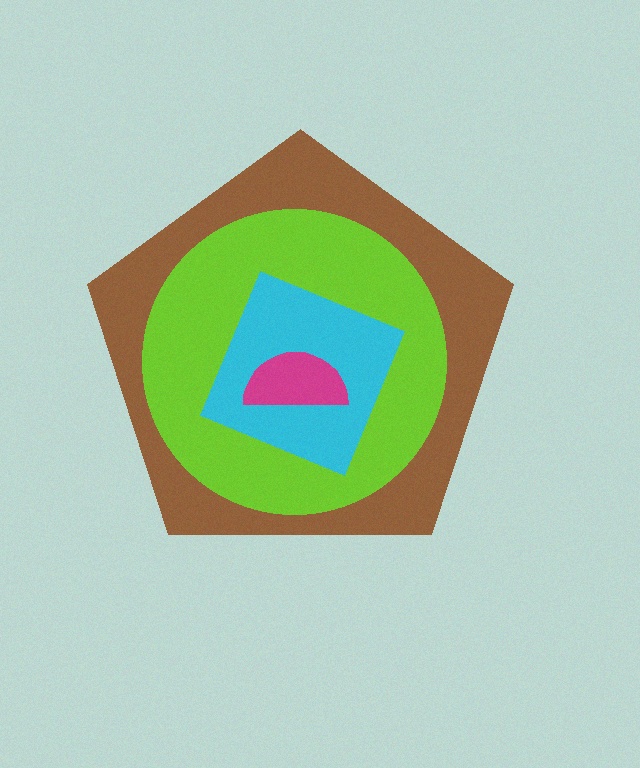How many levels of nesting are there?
4.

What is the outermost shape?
The brown pentagon.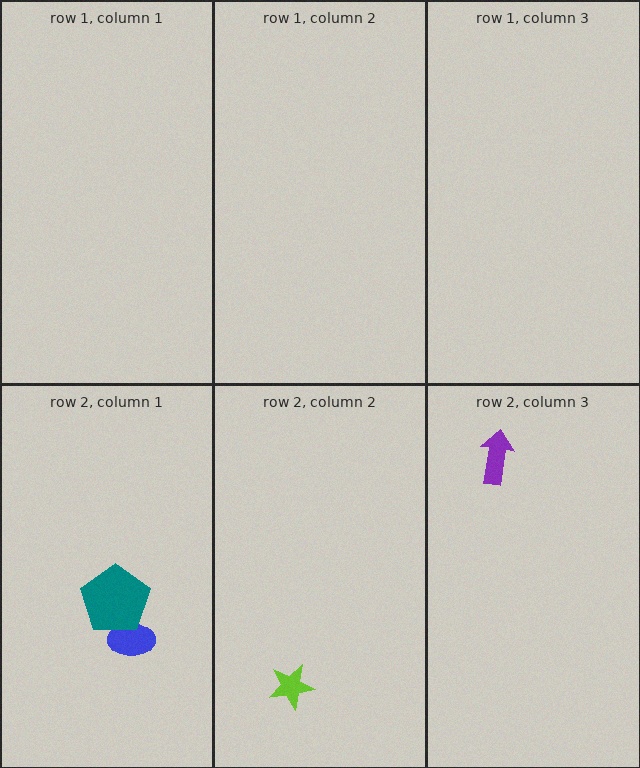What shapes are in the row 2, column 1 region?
The blue ellipse, the teal pentagon.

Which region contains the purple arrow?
The row 2, column 3 region.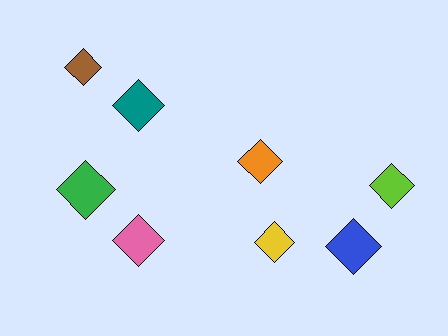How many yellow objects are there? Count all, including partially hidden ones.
There is 1 yellow object.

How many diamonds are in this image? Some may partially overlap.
There are 8 diamonds.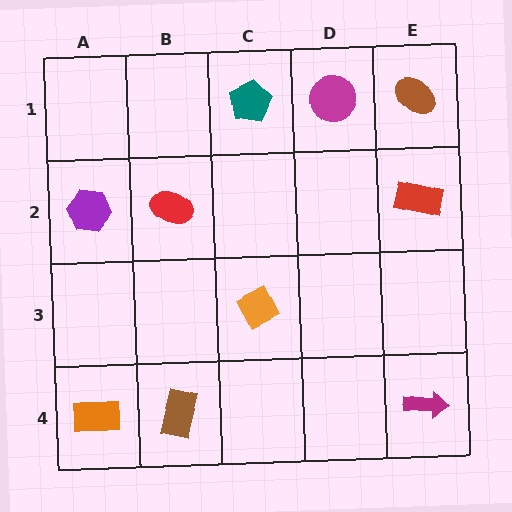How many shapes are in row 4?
3 shapes.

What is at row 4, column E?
A magenta arrow.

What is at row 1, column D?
A magenta circle.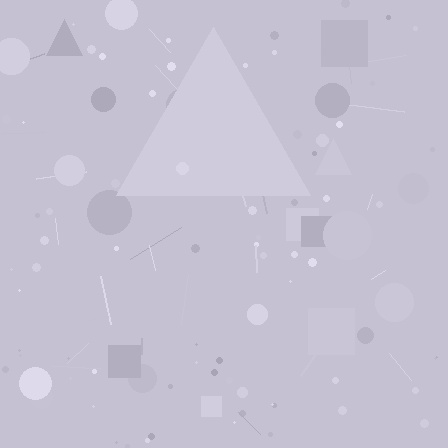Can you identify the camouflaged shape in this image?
The camouflaged shape is a triangle.